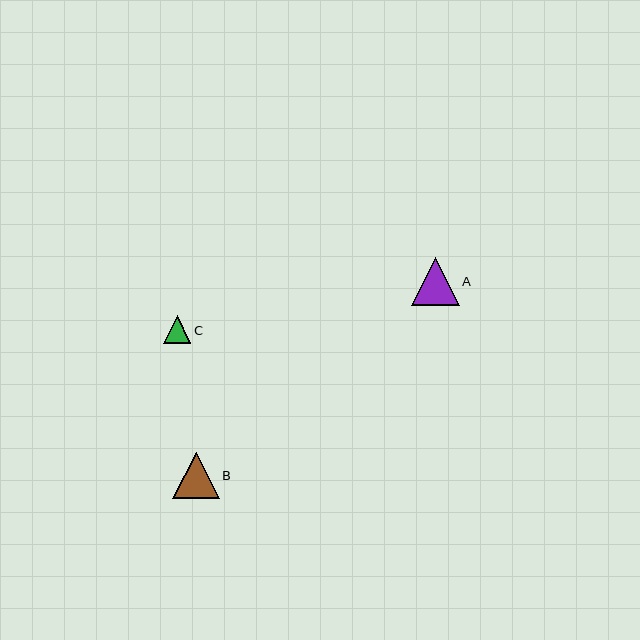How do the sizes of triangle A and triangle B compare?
Triangle A and triangle B are approximately the same size.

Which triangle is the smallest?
Triangle C is the smallest with a size of approximately 27 pixels.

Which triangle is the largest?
Triangle A is the largest with a size of approximately 47 pixels.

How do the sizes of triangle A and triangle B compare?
Triangle A and triangle B are approximately the same size.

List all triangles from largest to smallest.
From largest to smallest: A, B, C.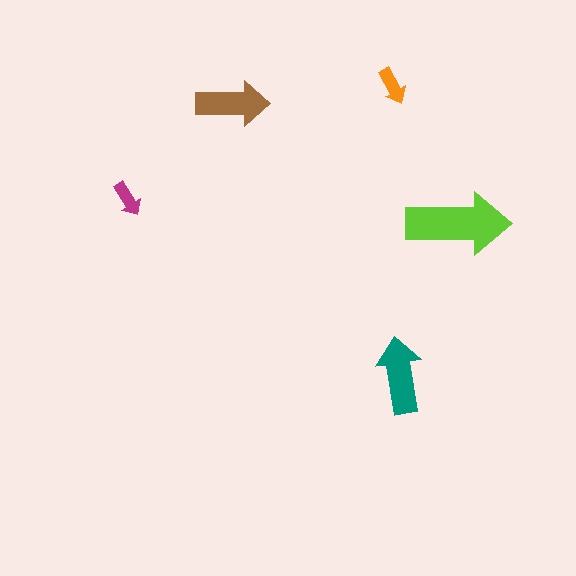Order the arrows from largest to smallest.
the lime one, the teal one, the brown one, the orange one, the magenta one.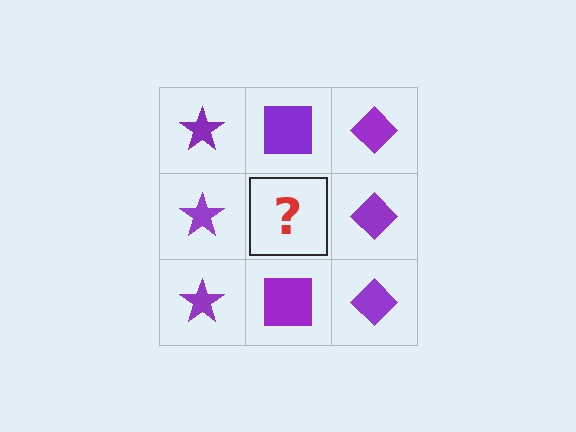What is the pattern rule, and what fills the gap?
The rule is that each column has a consistent shape. The gap should be filled with a purple square.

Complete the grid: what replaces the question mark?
The question mark should be replaced with a purple square.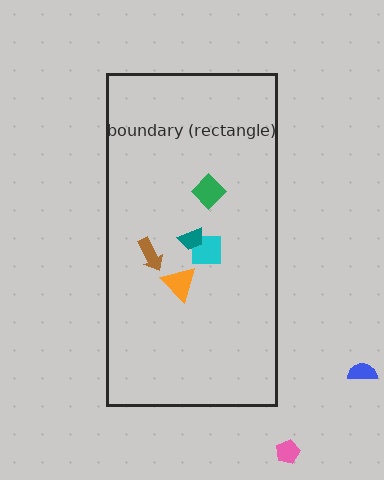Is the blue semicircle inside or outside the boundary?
Outside.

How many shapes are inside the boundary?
5 inside, 2 outside.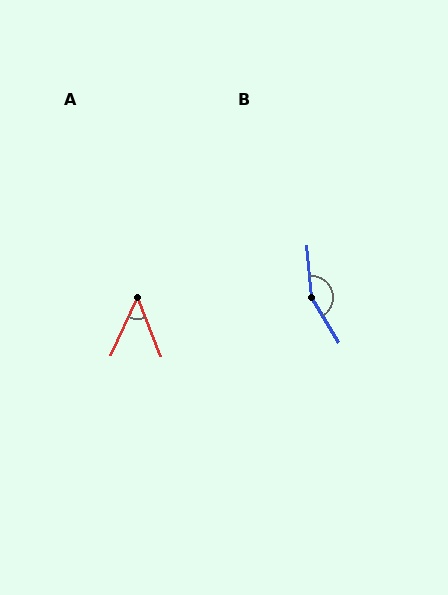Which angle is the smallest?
A, at approximately 46 degrees.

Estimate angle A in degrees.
Approximately 46 degrees.